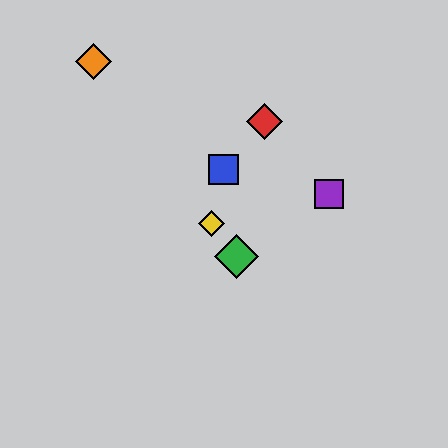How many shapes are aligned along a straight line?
3 shapes (the green diamond, the yellow diamond, the orange diamond) are aligned along a straight line.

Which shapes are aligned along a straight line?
The green diamond, the yellow diamond, the orange diamond are aligned along a straight line.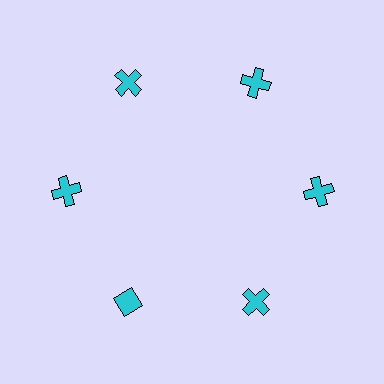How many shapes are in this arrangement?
There are 6 shapes arranged in a ring pattern.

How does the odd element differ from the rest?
It has a different shape: diamond instead of cross.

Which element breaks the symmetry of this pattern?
The cyan diamond at roughly the 7 o'clock position breaks the symmetry. All other shapes are cyan crosses.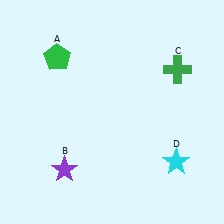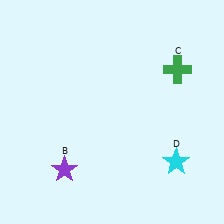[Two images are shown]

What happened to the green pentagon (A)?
The green pentagon (A) was removed in Image 2. It was in the top-left area of Image 1.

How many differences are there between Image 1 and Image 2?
There is 1 difference between the two images.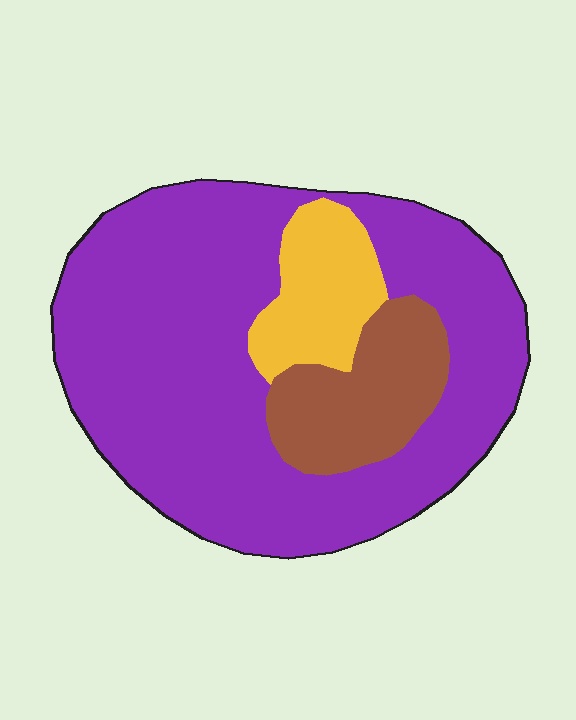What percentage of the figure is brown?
Brown covers roughly 15% of the figure.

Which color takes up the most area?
Purple, at roughly 75%.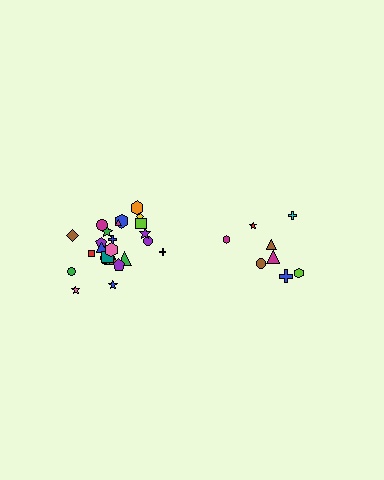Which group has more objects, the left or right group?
The left group.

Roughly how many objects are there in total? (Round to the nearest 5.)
Roughly 35 objects in total.